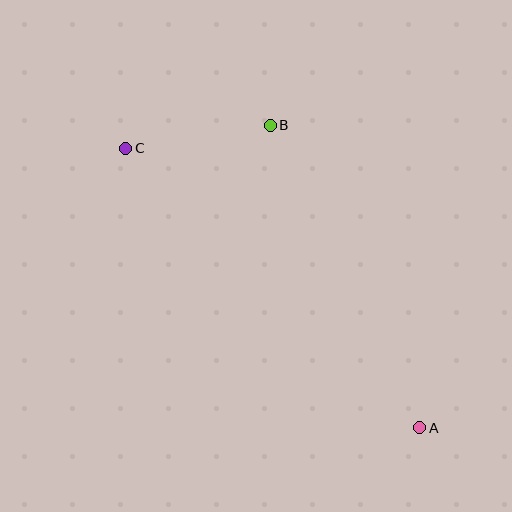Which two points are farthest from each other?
Points A and C are farthest from each other.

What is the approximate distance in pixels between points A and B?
The distance between A and B is approximately 337 pixels.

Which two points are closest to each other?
Points B and C are closest to each other.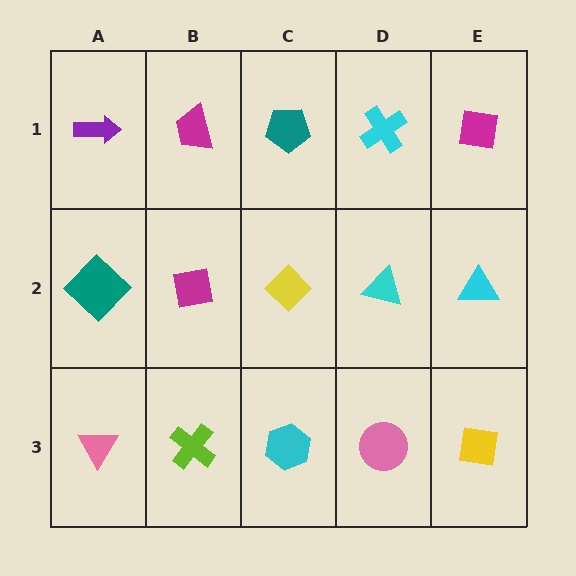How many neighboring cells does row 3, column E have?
2.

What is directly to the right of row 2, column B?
A yellow diamond.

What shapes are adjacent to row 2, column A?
A purple arrow (row 1, column A), a pink triangle (row 3, column A), a magenta square (row 2, column B).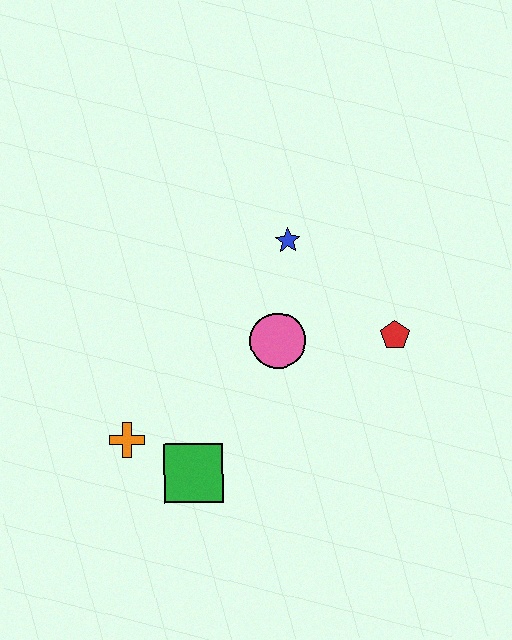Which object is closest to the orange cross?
The green square is closest to the orange cross.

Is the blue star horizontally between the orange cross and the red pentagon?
Yes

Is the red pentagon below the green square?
No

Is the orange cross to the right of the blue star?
No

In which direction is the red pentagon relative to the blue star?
The red pentagon is to the right of the blue star.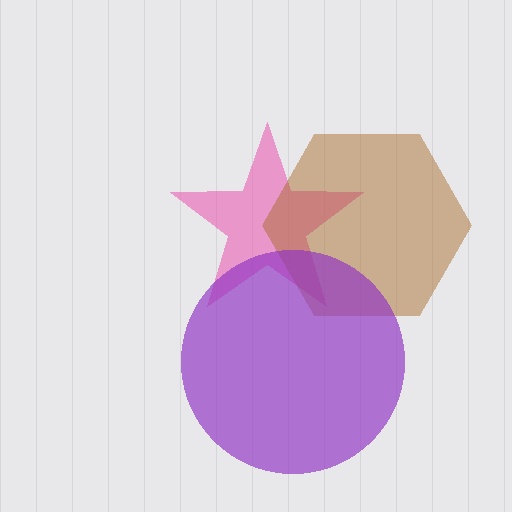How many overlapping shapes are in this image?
There are 3 overlapping shapes in the image.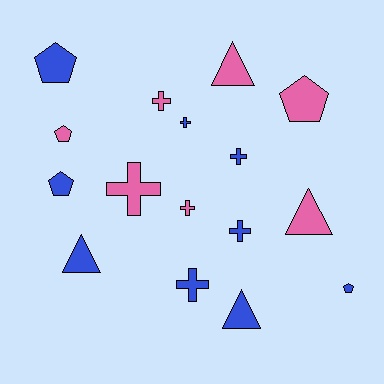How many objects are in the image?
There are 16 objects.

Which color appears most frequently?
Blue, with 9 objects.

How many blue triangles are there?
There are 2 blue triangles.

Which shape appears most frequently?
Cross, with 7 objects.